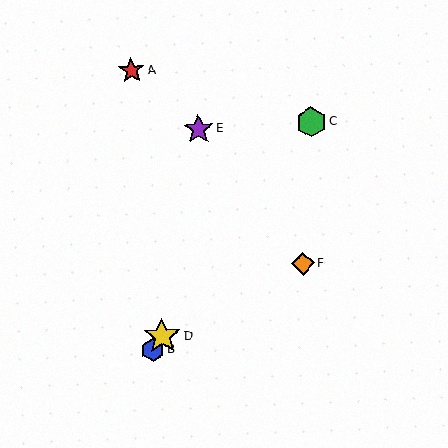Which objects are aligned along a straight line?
Objects B, C, D are aligned along a straight line.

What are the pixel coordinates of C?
Object C is at (311, 122).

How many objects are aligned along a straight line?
3 objects (B, C, D) are aligned along a straight line.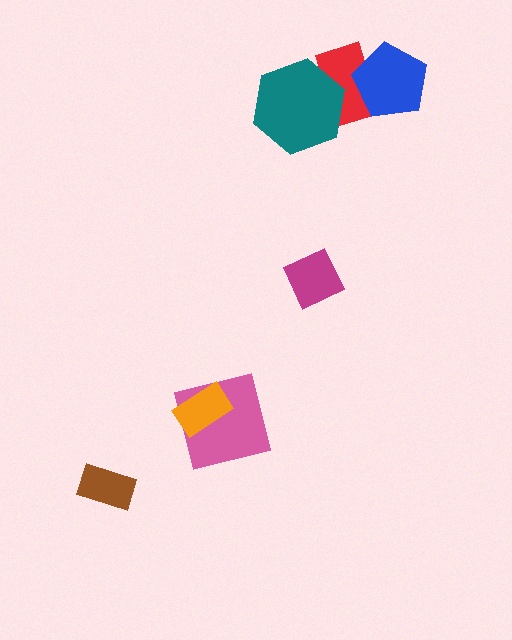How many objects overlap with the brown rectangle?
0 objects overlap with the brown rectangle.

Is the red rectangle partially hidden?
Yes, it is partially covered by another shape.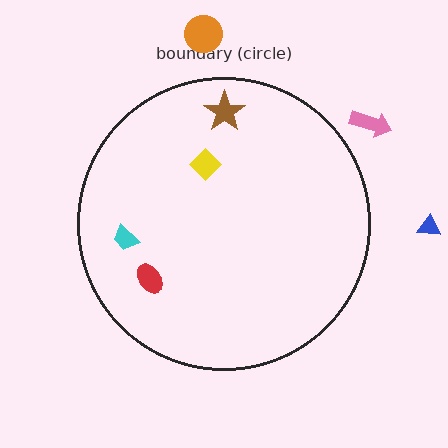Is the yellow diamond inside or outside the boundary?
Inside.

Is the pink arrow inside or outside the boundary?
Outside.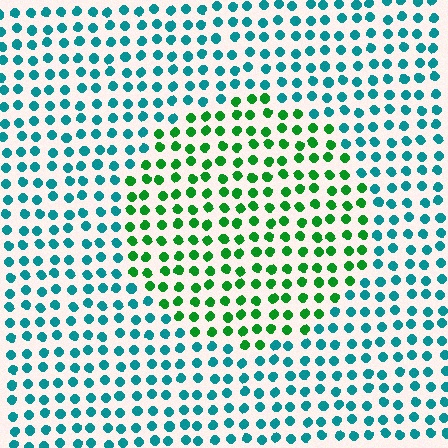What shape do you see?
I see a circle.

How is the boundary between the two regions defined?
The boundary is defined purely by a slight shift in hue (about 51 degrees). Spacing, size, and orientation are identical on both sides.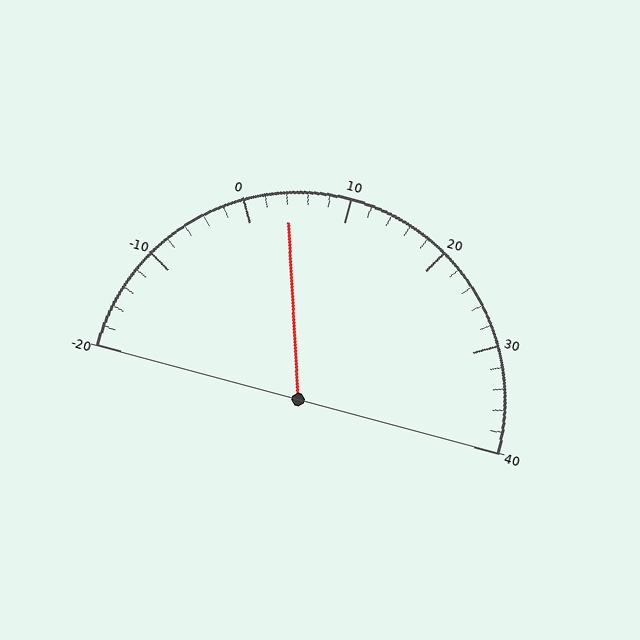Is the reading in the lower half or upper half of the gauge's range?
The reading is in the lower half of the range (-20 to 40).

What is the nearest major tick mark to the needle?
The nearest major tick mark is 0.